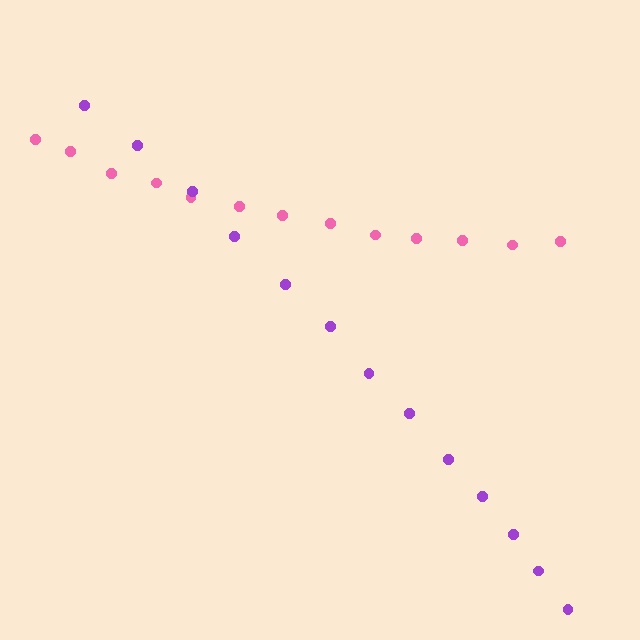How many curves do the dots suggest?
There are 2 distinct paths.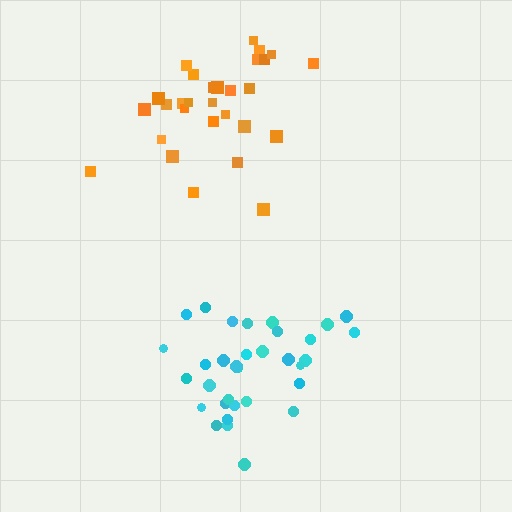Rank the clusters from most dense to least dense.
cyan, orange.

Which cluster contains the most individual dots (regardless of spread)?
Cyan (33).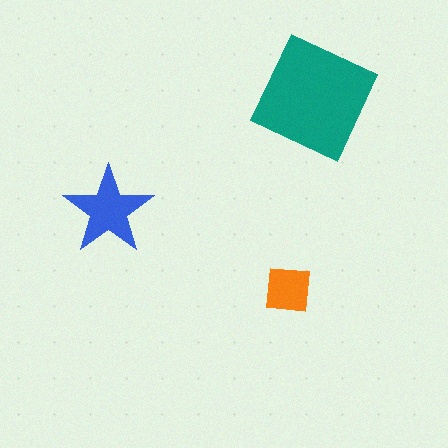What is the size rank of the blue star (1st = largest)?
2nd.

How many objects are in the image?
There are 3 objects in the image.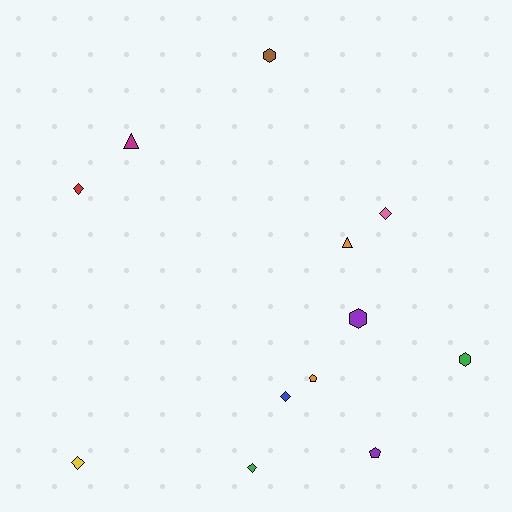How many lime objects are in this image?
There are no lime objects.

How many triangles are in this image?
There are 2 triangles.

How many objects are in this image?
There are 12 objects.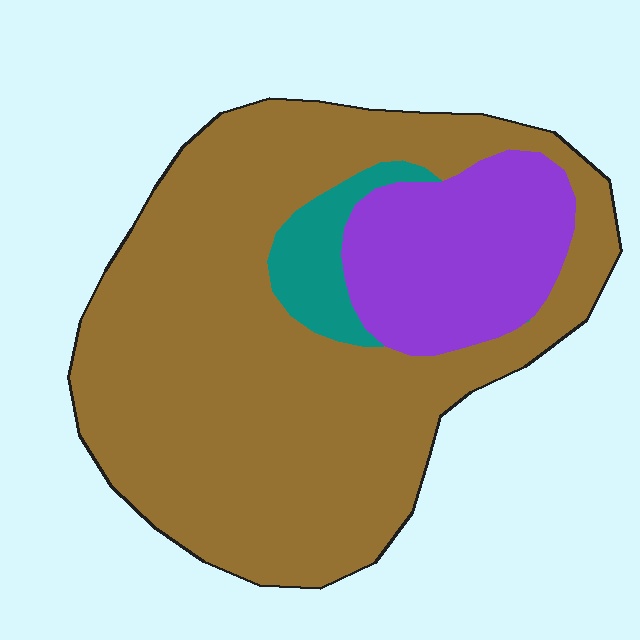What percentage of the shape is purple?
Purple takes up between a sixth and a third of the shape.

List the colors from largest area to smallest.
From largest to smallest: brown, purple, teal.